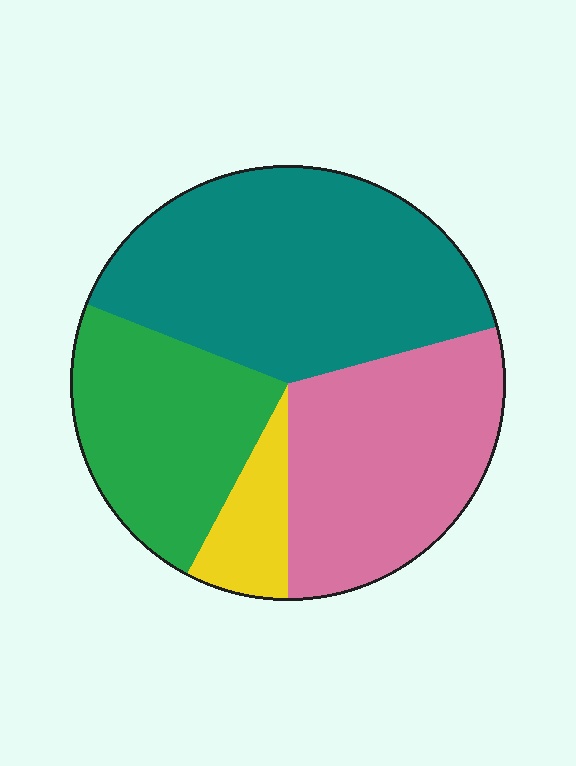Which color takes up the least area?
Yellow, at roughly 10%.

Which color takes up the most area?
Teal, at roughly 40%.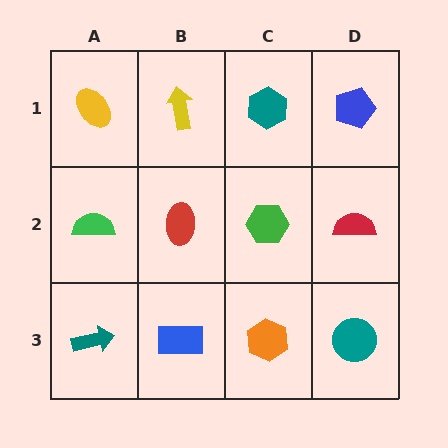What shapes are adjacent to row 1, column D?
A red semicircle (row 2, column D), a teal hexagon (row 1, column C).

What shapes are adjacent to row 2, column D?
A blue pentagon (row 1, column D), a teal circle (row 3, column D), a green hexagon (row 2, column C).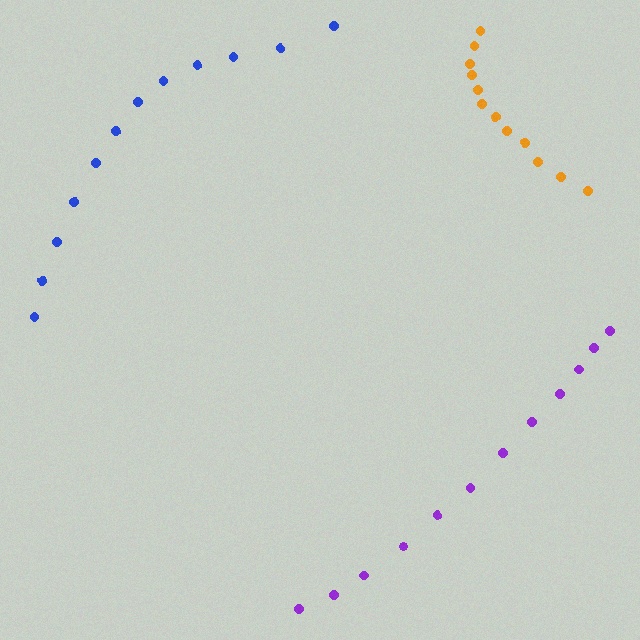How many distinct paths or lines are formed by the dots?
There are 3 distinct paths.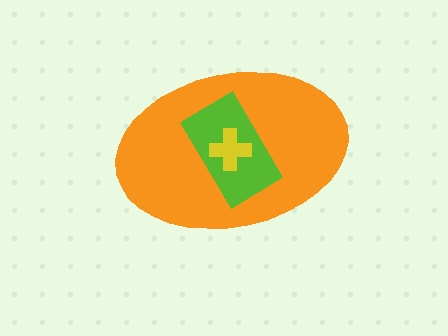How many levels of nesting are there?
3.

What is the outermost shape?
The orange ellipse.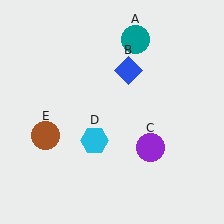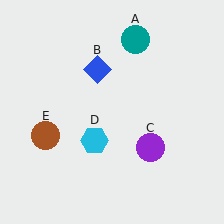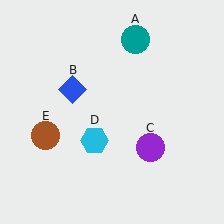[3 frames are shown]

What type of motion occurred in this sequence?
The blue diamond (object B) rotated counterclockwise around the center of the scene.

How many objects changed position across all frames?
1 object changed position: blue diamond (object B).